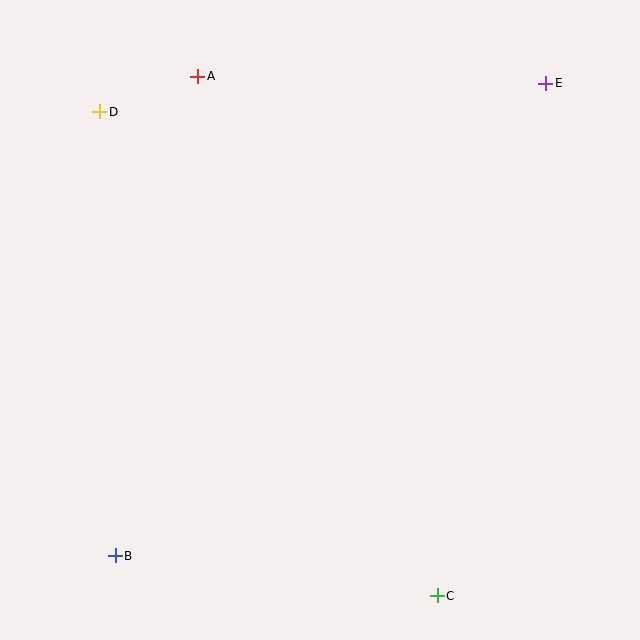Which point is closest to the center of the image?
Point A at (198, 76) is closest to the center.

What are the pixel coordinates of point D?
Point D is at (100, 112).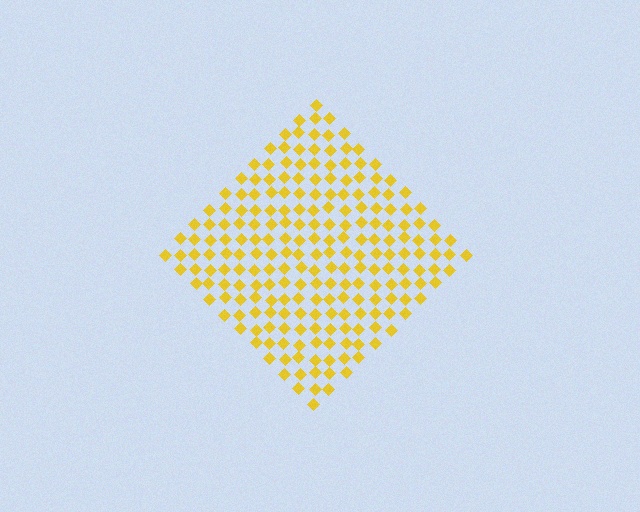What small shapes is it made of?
It is made of small diamonds.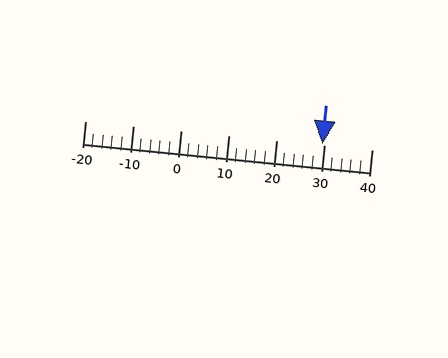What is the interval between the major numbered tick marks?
The major tick marks are spaced 10 units apart.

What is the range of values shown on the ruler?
The ruler shows values from -20 to 40.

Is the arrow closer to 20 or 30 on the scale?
The arrow is closer to 30.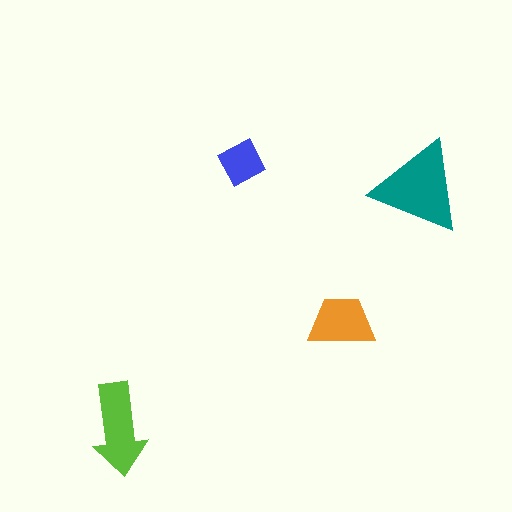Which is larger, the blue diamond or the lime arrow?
The lime arrow.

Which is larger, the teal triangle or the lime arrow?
The teal triangle.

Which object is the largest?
The teal triangle.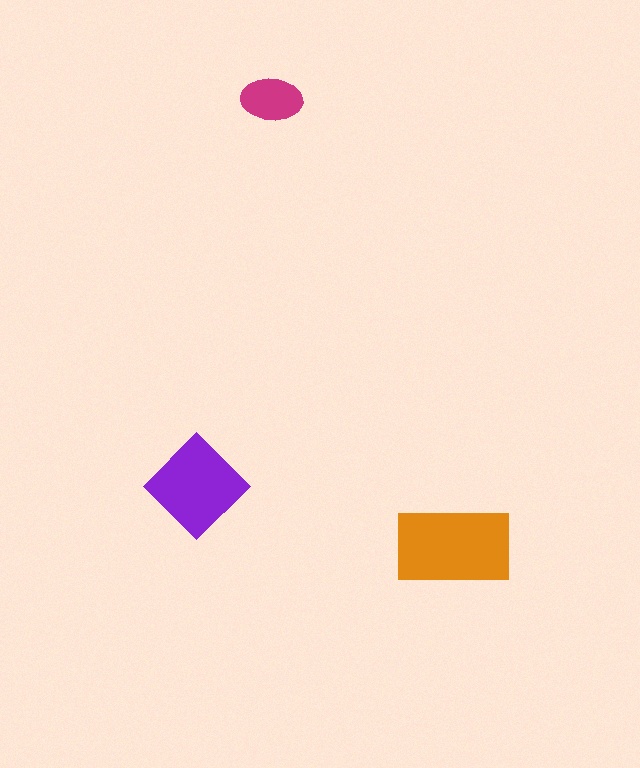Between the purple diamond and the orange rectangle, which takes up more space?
The orange rectangle.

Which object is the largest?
The orange rectangle.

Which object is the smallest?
The magenta ellipse.